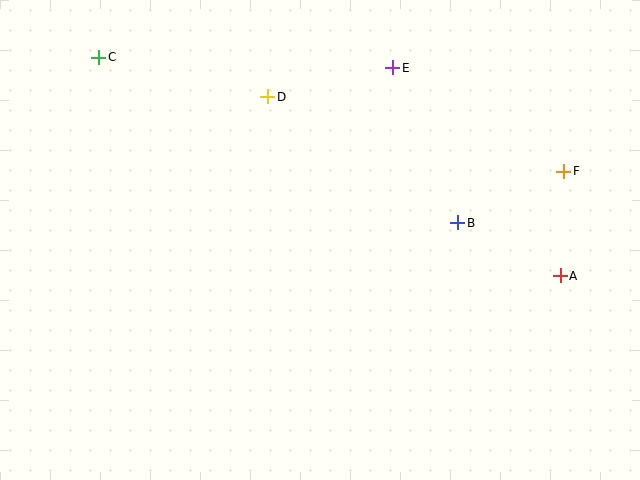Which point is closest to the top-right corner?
Point F is closest to the top-right corner.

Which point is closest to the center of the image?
Point B at (458, 223) is closest to the center.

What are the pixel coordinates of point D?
Point D is at (268, 97).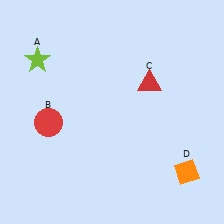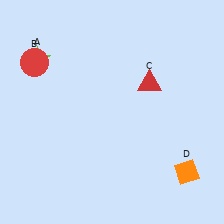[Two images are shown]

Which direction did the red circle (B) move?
The red circle (B) moved up.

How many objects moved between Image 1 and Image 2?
1 object moved between the two images.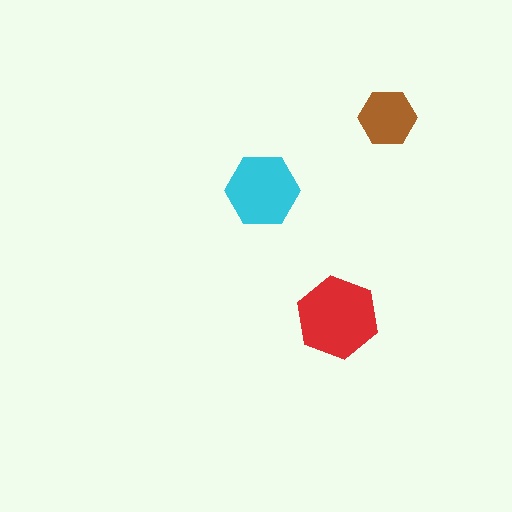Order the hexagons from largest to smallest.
the red one, the cyan one, the brown one.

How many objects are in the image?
There are 3 objects in the image.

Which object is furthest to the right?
The brown hexagon is rightmost.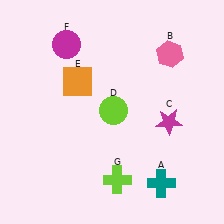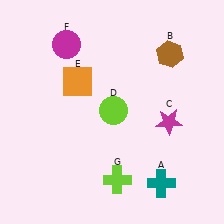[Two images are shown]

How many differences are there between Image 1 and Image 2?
There is 1 difference between the two images.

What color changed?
The hexagon (B) changed from pink in Image 1 to brown in Image 2.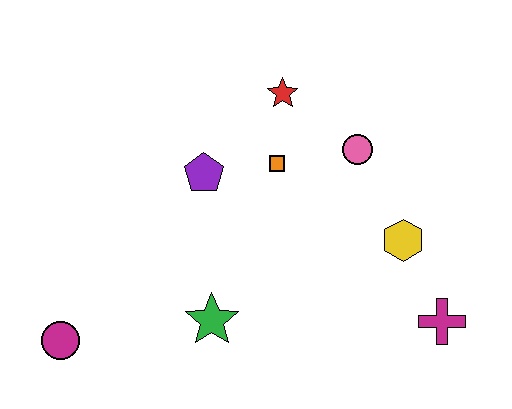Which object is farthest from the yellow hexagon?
The magenta circle is farthest from the yellow hexagon.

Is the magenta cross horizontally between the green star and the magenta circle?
No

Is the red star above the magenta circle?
Yes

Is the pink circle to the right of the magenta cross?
No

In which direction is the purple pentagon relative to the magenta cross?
The purple pentagon is to the left of the magenta cross.